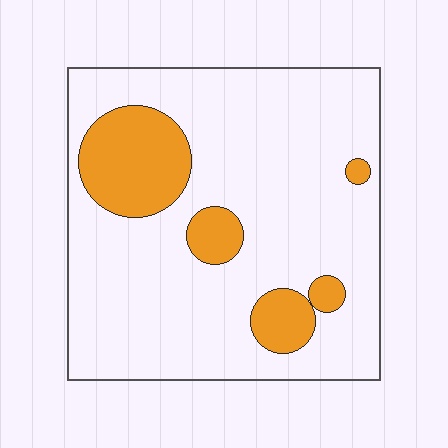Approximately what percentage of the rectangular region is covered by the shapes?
Approximately 20%.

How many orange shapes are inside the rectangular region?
5.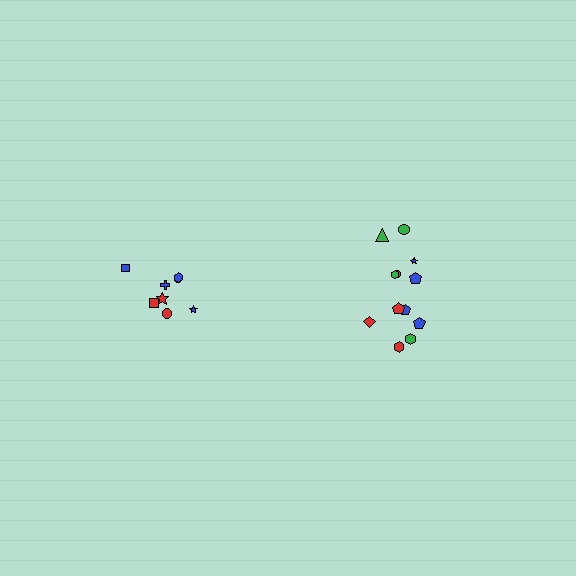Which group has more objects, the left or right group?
The right group.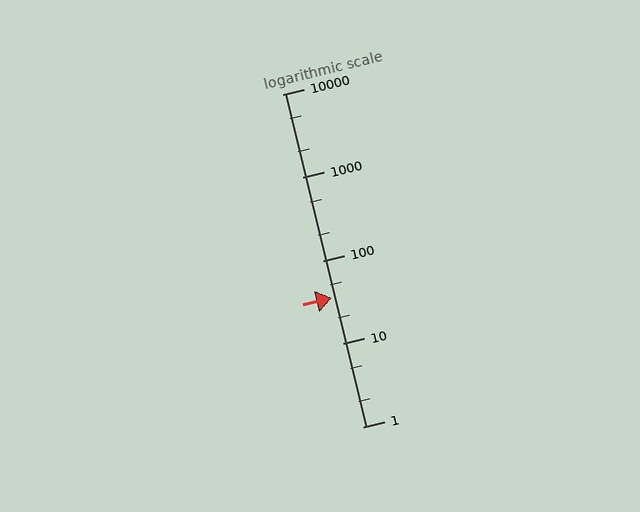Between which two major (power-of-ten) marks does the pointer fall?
The pointer is between 10 and 100.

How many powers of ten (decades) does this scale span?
The scale spans 4 decades, from 1 to 10000.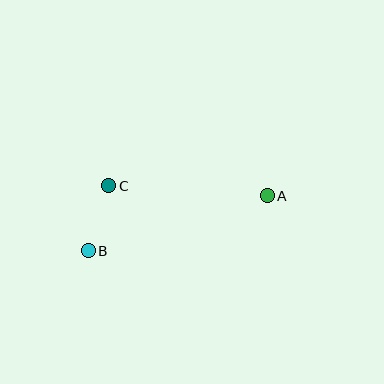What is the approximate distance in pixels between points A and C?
The distance between A and C is approximately 159 pixels.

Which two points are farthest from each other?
Points A and B are farthest from each other.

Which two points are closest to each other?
Points B and C are closest to each other.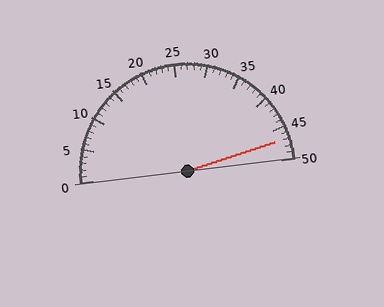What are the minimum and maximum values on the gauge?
The gauge ranges from 0 to 50.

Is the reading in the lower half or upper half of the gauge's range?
The reading is in the upper half of the range (0 to 50).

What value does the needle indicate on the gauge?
The needle indicates approximately 47.